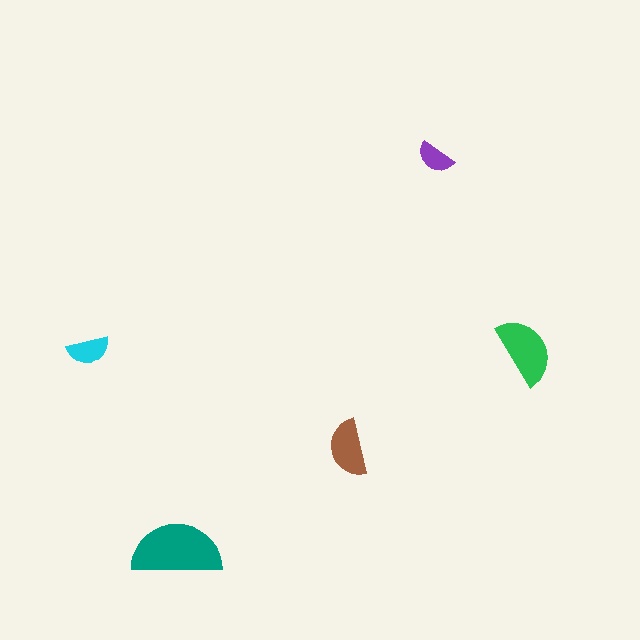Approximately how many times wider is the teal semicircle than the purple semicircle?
About 2.5 times wider.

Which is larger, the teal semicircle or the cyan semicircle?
The teal one.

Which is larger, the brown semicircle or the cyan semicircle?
The brown one.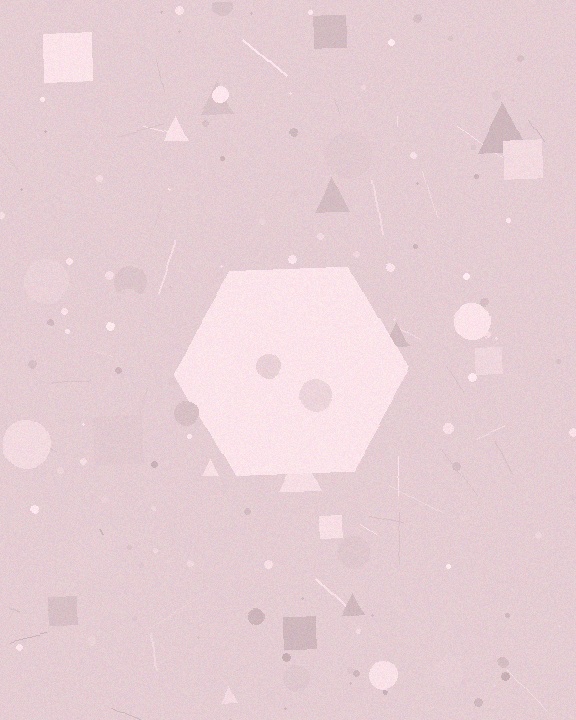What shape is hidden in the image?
A hexagon is hidden in the image.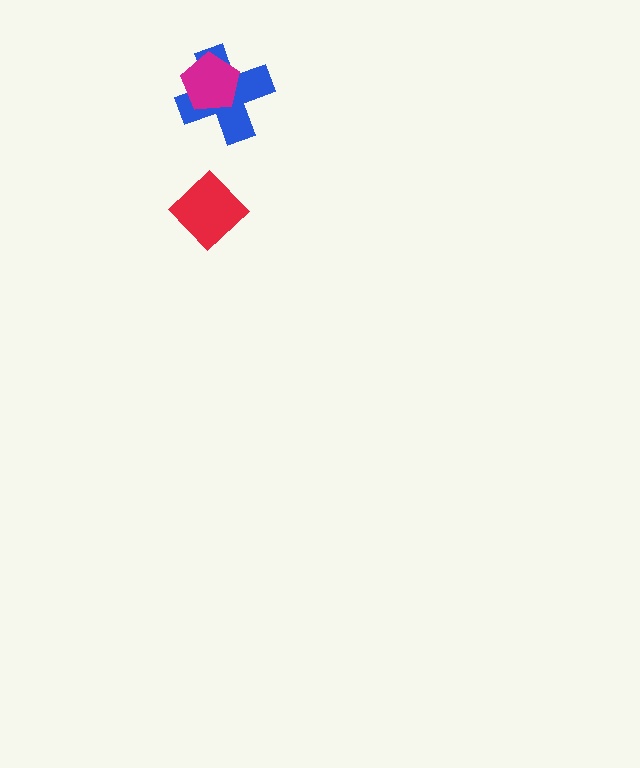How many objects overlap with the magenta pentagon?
1 object overlaps with the magenta pentagon.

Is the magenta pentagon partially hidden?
No, no other shape covers it.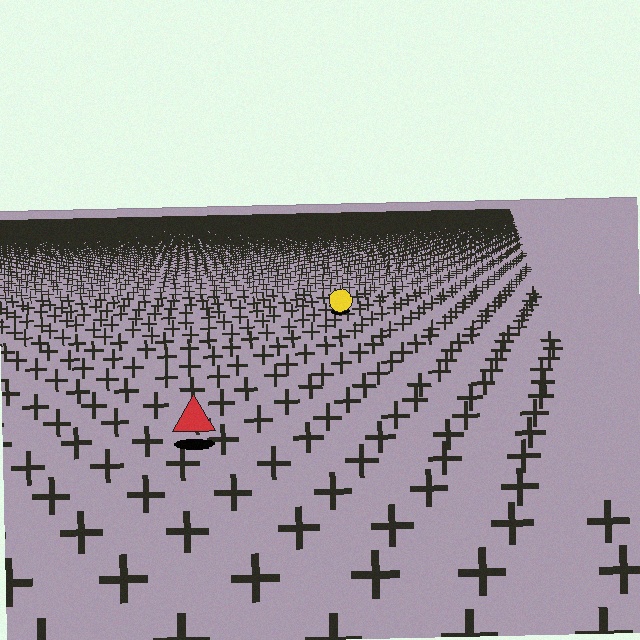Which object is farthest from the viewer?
The yellow circle is farthest from the viewer. It appears smaller and the ground texture around it is denser.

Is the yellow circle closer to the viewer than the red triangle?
No. The red triangle is closer — you can tell from the texture gradient: the ground texture is coarser near it.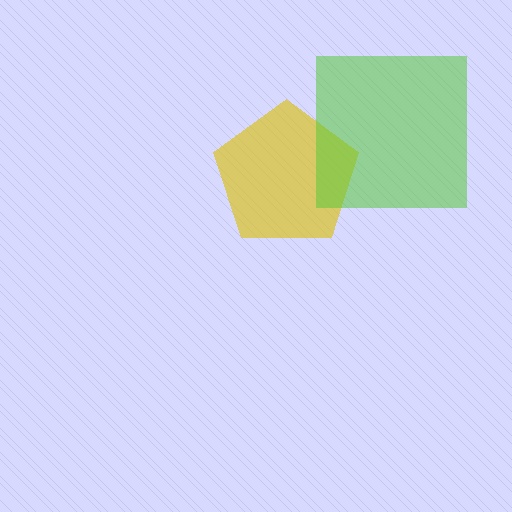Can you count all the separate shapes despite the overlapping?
Yes, there are 2 separate shapes.